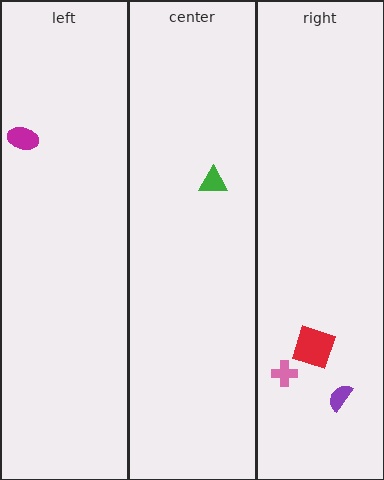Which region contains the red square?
The right region.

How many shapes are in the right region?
3.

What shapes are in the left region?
The magenta ellipse.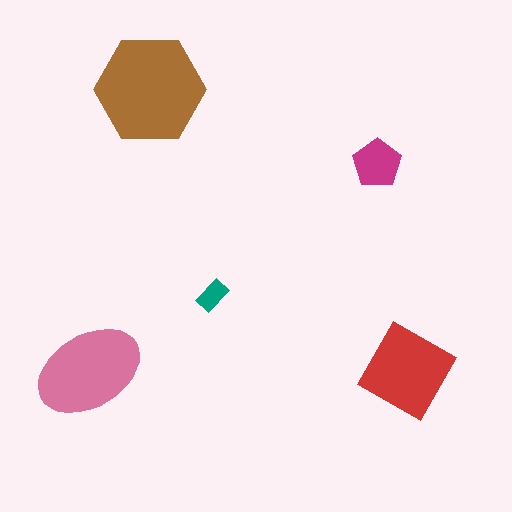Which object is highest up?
The brown hexagon is topmost.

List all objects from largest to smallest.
The brown hexagon, the pink ellipse, the red diamond, the magenta pentagon, the teal rectangle.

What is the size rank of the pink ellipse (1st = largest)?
2nd.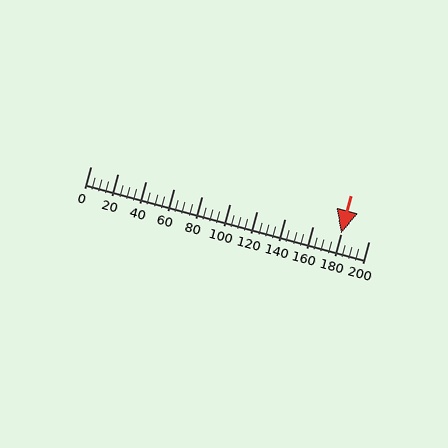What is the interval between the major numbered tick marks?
The major tick marks are spaced 20 units apart.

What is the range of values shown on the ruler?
The ruler shows values from 0 to 200.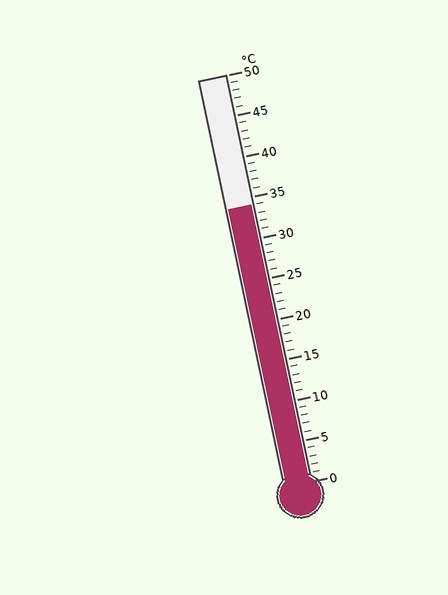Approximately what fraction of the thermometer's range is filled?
The thermometer is filled to approximately 70% of its range.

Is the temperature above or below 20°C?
The temperature is above 20°C.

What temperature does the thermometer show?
The thermometer shows approximately 34°C.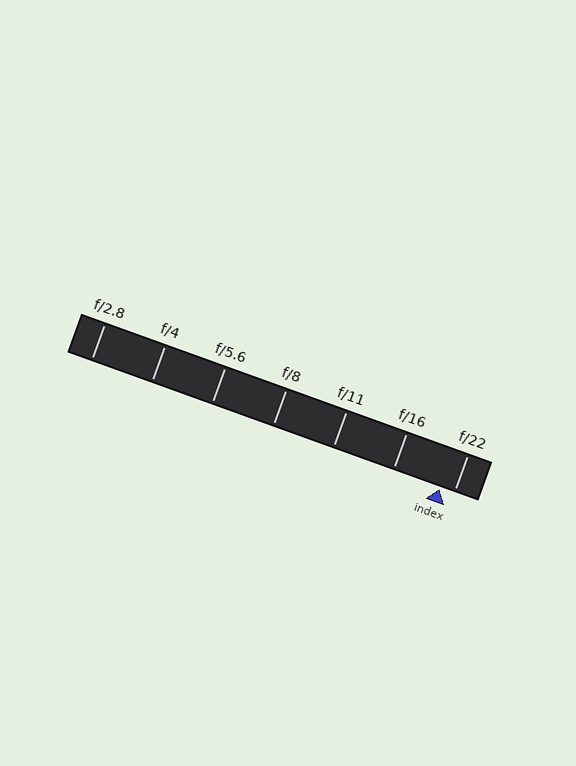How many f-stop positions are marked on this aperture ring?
There are 7 f-stop positions marked.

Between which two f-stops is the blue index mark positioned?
The index mark is between f/16 and f/22.